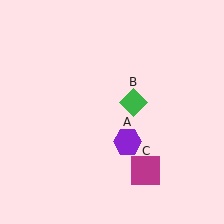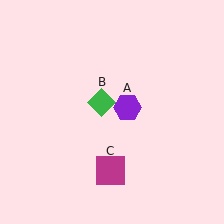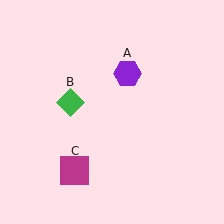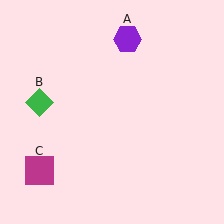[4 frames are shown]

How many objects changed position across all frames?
3 objects changed position: purple hexagon (object A), green diamond (object B), magenta square (object C).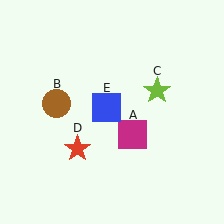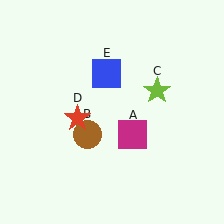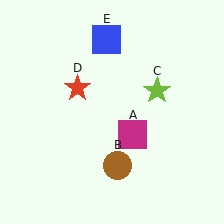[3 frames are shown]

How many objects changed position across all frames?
3 objects changed position: brown circle (object B), red star (object D), blue square (object E).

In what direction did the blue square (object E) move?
The blue square (object E) moved up.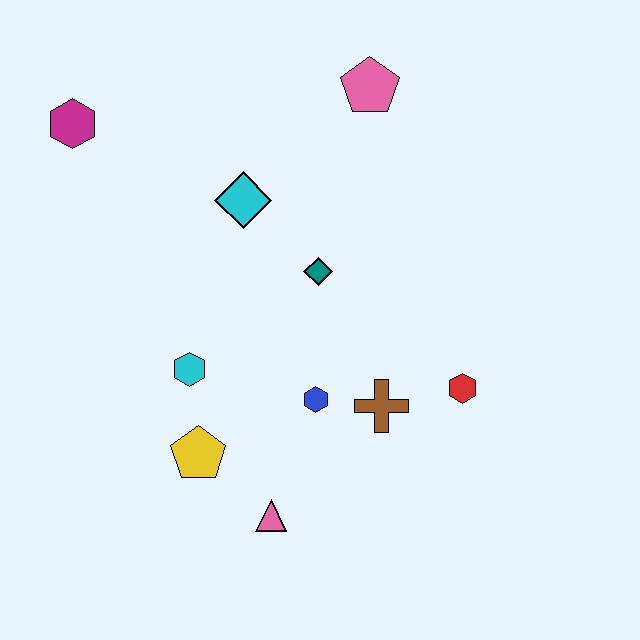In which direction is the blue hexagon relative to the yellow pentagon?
The blue hexagon is to the right of the yellow pentagon.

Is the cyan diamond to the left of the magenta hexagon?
No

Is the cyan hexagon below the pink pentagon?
Yes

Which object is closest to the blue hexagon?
The brown cross is closest to the blue hexagon.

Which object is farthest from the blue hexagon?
The magenta hexagon is farthest from the blue hexagon.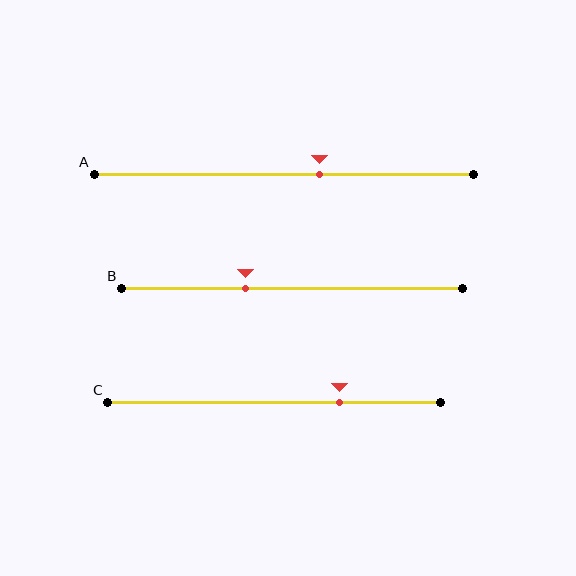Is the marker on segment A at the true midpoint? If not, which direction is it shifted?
No, the marker on segment A is shifted to the right by about 9% of the segment length.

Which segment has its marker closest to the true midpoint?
Segment A has its marker closest to the true midpoint.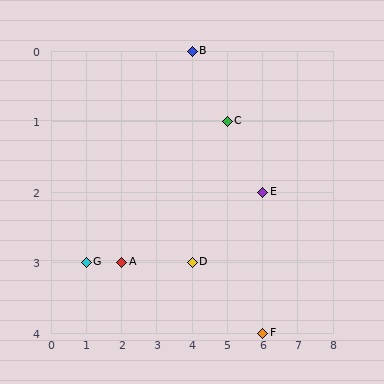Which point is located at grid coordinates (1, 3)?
Point G is at (1, 3).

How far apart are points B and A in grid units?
Points B and A are 2 columns and 3 rows apart (about 3.6 grid units diagonally).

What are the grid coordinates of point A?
Point A is at grid coordinates (2, 3).